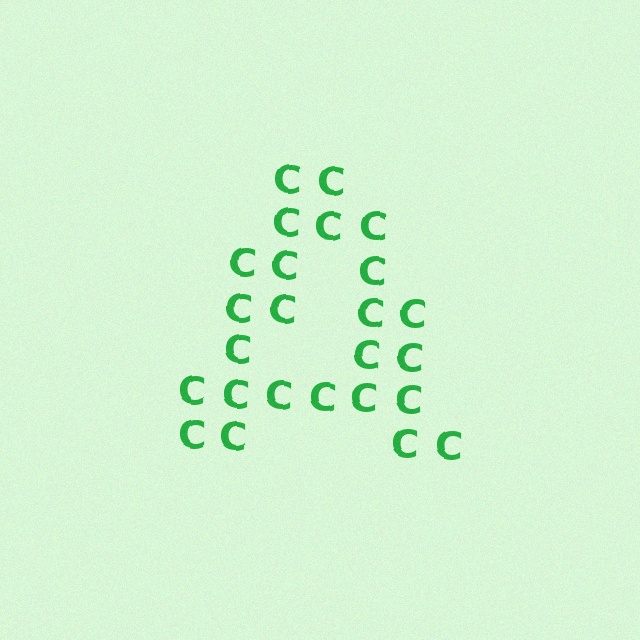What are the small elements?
The small elements are letter C's.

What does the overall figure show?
The overall figure shows the letter A.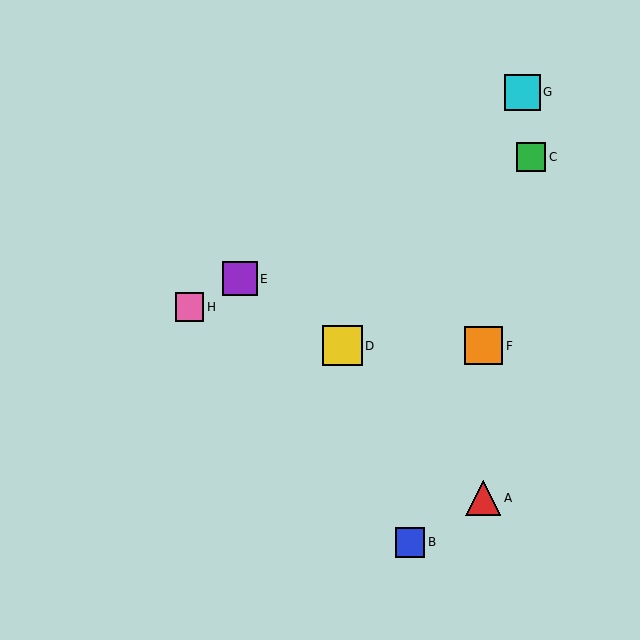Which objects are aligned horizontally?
Objects D, F are aligned horizontally.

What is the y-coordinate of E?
Object E is at y≈279.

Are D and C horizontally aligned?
No, D is at y≈346 and C is at y≈157.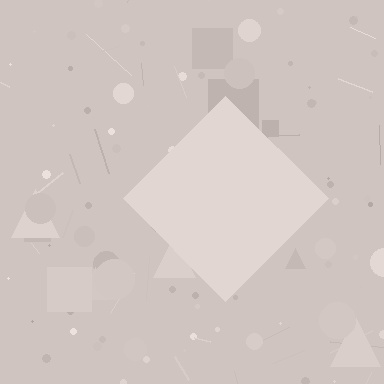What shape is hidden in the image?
A diamond is hidden in the image.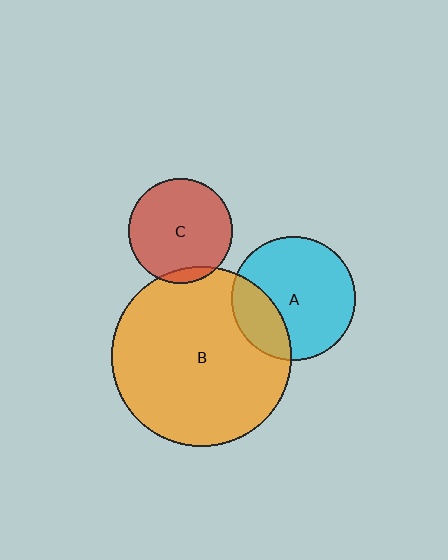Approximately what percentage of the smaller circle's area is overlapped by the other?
Approximately 25%.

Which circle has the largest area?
Circle B (orange).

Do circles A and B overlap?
Yes.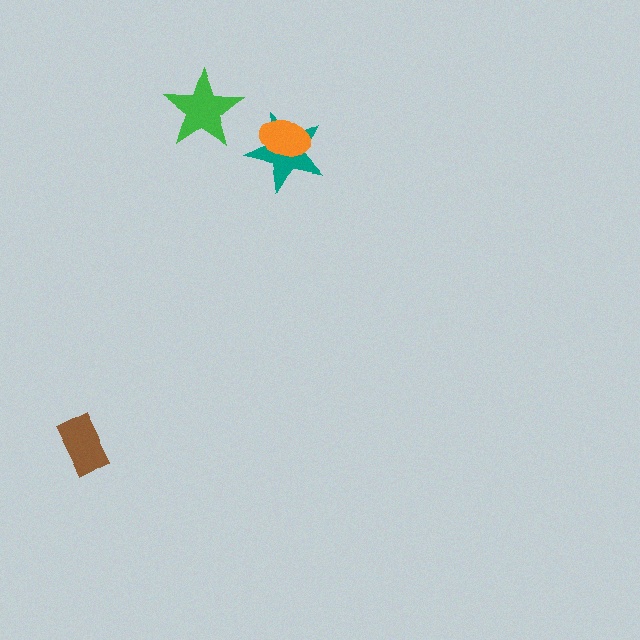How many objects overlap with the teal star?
1 object overlaps with the teal star.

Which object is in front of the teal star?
The orange ellipse is in front of the teal star.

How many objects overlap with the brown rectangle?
0 objects overlap with the brown rectangle.